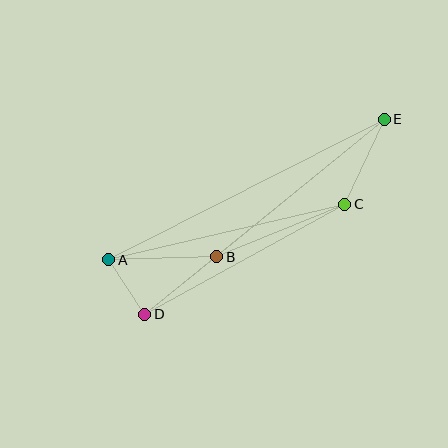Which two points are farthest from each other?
Points A and E are farthest from each other.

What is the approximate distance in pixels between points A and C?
The distance between A and C is approximately 243 pixels.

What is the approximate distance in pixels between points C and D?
The distance between C and D is approximately 228 pixels.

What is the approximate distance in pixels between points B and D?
The distance between B and D is approximately 92 pixels.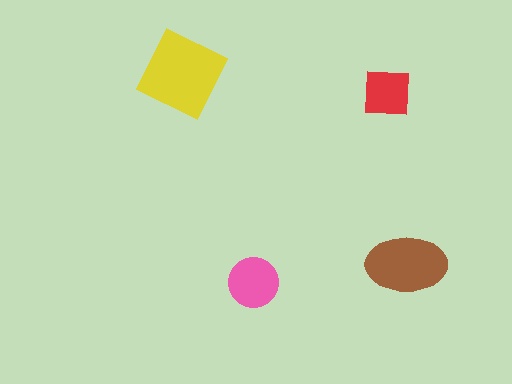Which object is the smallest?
The red square.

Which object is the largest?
The yellow diamond.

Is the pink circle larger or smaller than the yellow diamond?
Smaller.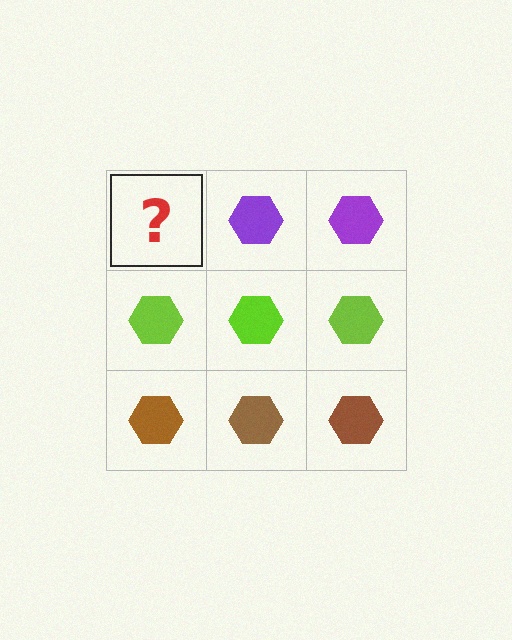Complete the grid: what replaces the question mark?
The question mark should be replaced with a purple hexagon.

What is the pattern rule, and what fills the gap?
The rule is that each row has a consistent color. The gap should be filled with a purple hexagon.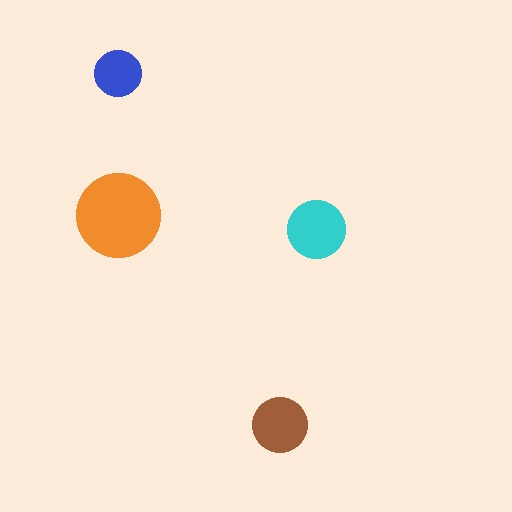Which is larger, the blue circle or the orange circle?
The orange one.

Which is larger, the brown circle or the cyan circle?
The cyan one.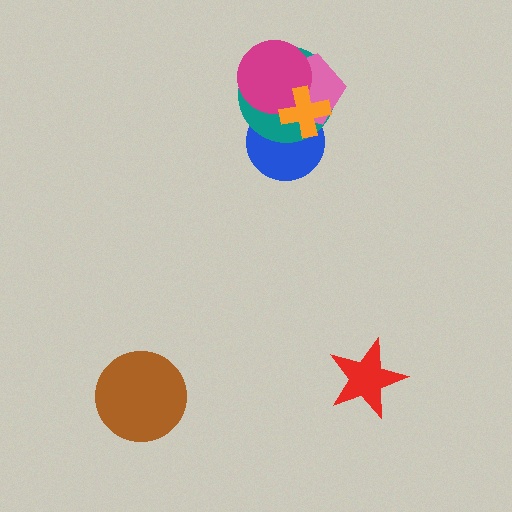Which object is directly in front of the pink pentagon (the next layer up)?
The magenta circle is directly in front of the pink pentagon.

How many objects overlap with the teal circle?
4 objects overlap with the teal circle.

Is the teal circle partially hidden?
Yes, it is partially covered by another shape.